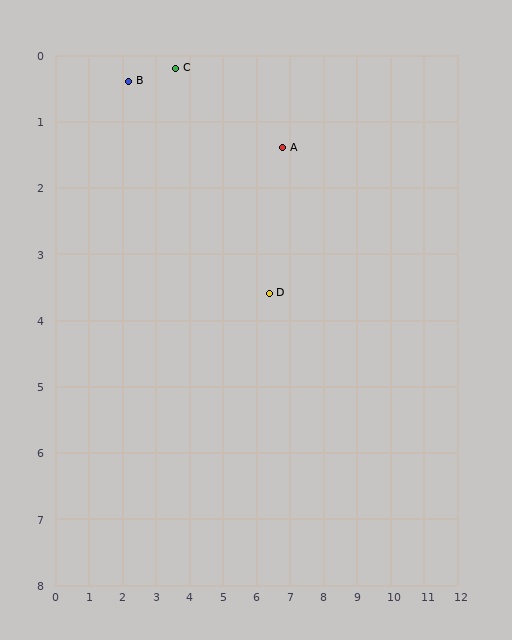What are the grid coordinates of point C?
Point C is at approximately (3.6, 0.2).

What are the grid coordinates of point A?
Point A is at approximately (6.8, 1.4).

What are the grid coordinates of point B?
Point B is at approximately (2.2, 0.4).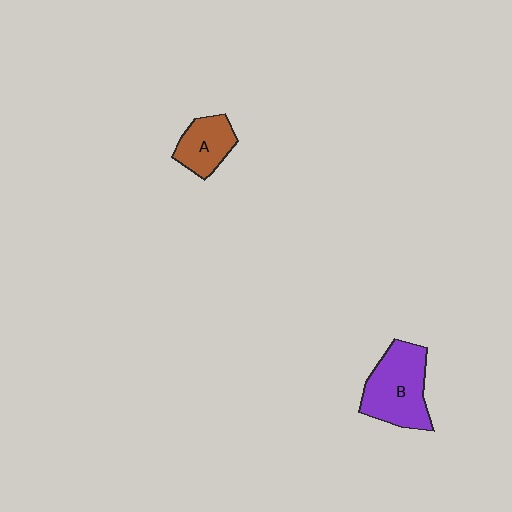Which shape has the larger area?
Shape B (purple).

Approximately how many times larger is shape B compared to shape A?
Approximately 1.7 times.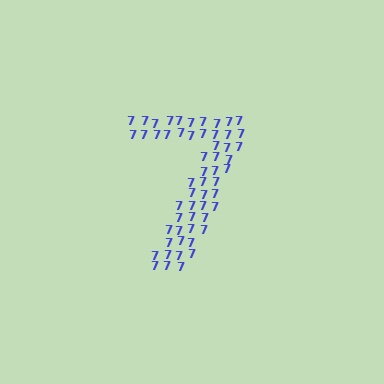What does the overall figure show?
The overall figure shows the digit 7.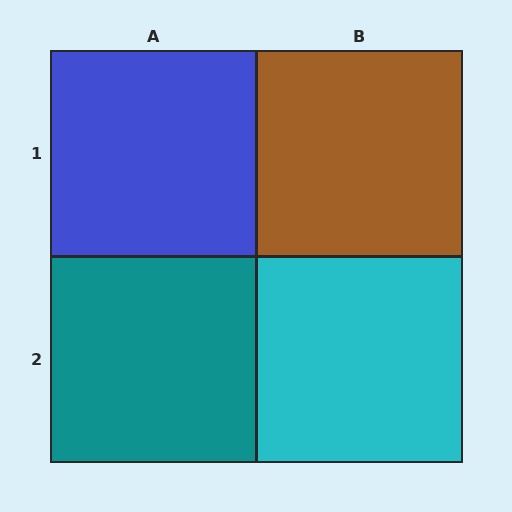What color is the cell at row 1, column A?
Blue.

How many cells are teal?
1 cell is teal.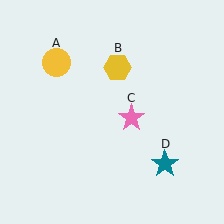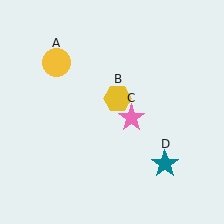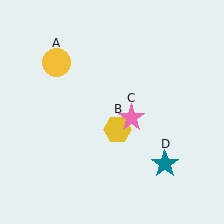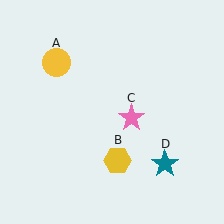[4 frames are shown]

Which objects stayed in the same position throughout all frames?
Yellow circle (object A) and pink star (object C) and teal star (object D) remained stationary.